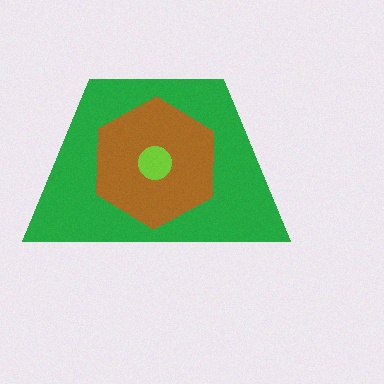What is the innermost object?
The lime circle.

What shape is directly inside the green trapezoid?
The brown hexagon.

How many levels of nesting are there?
3.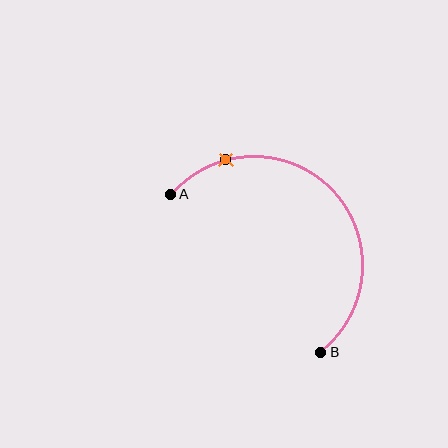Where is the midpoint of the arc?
The arc midpoint is the point on the curve farthest from the straight line joining A and B. It sits above and to the right of that line.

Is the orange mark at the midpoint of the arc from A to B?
No. The orange mark lies on the arc but is closer to endpoint A. The arc midpoint would be at the point on the curve equidistant along the arc from both A and B.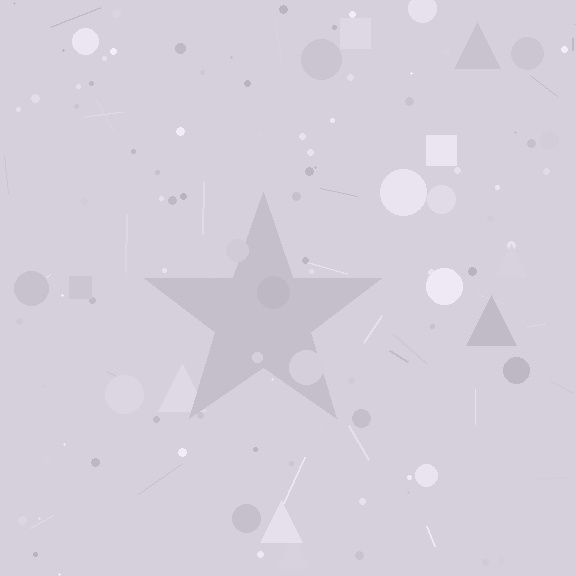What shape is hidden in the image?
A star is hidden in the image.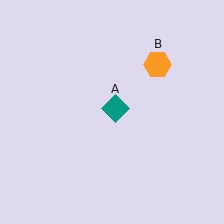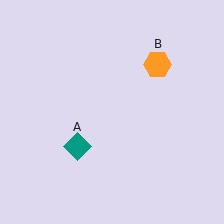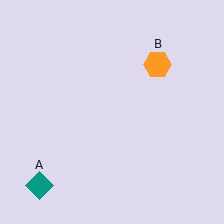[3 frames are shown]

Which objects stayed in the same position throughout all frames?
Orange hexagon (object B) remained stationary.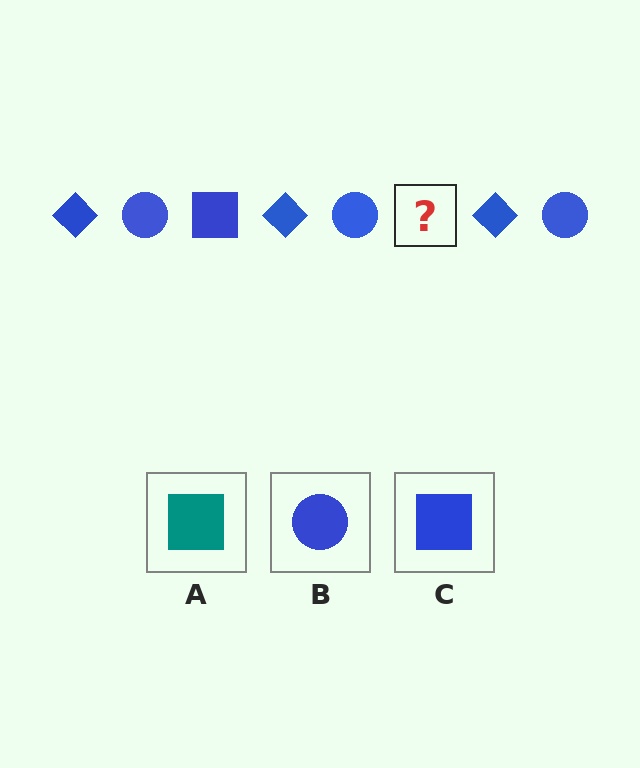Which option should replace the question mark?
Option C.